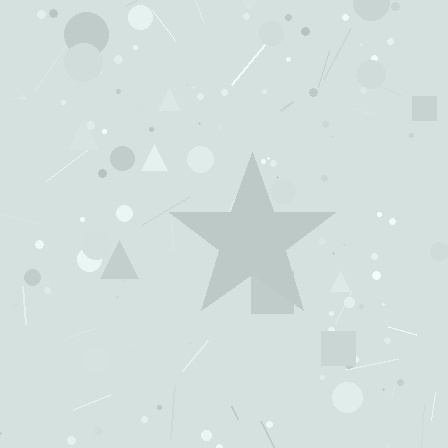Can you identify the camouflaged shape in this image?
The camouflaged shape is a star.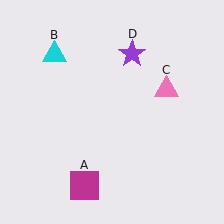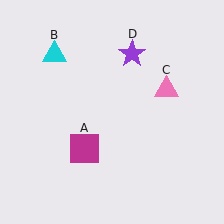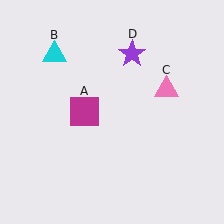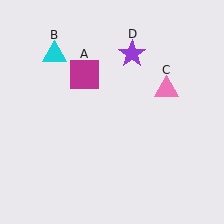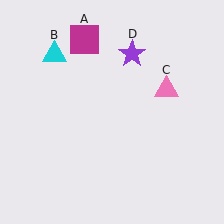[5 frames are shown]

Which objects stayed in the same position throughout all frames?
Cyan triangle (object B) and pink triangle (object C) and purple star (object D) remained stationary.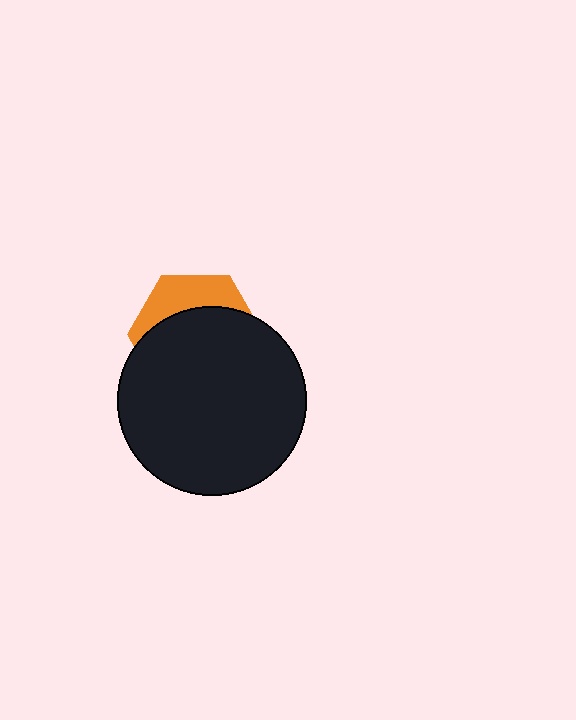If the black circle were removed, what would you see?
You would see the complete orange hexagon.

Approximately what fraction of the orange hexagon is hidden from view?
Roughly 70% of the orange hexagon is hidden behind the black circle.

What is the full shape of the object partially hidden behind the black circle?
The partially hidden object is an orange hexagon.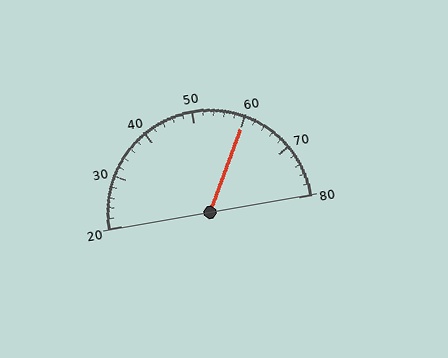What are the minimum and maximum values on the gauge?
The gauge ranges from 20 to 80.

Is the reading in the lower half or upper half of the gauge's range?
The reading is in the upper half of the range (20 to 80).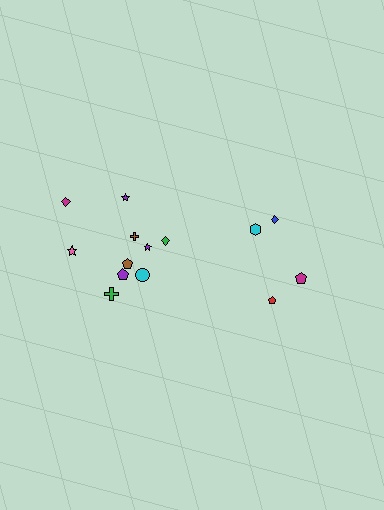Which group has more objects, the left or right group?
The left group.